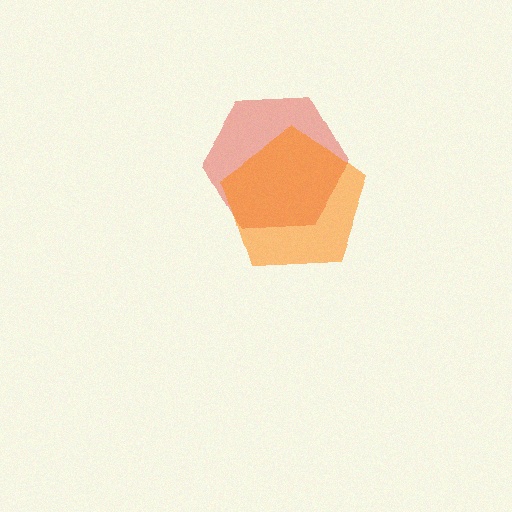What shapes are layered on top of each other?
The layered shapes are: a red hexagon, an orange pentagon.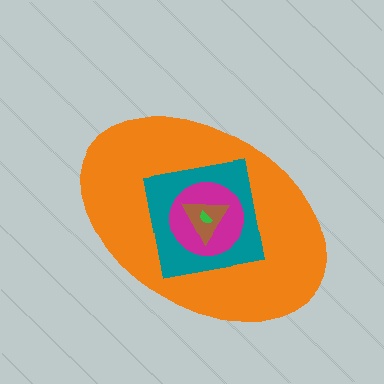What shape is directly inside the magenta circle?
The brown triangle.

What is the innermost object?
The green semicircle.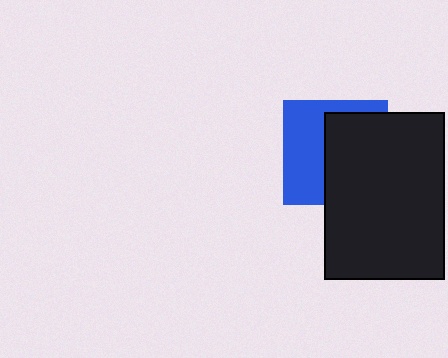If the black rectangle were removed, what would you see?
You would see the complete blue square.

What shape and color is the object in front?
The object in front is a black rectangle.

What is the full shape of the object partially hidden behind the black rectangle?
The partially hidden object is a blue square.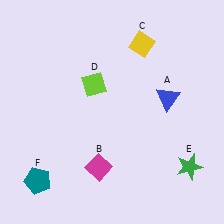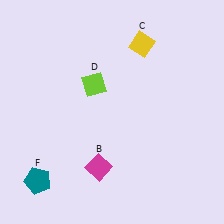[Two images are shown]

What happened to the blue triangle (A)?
The blue triangle (A) was removed in Image 2. It was in the top-right area of Image 1.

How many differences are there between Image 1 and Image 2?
There are 2 differences between the two images.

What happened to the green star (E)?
The green star (E) was removed in Image 2. It was in the bottom-right area of Image 1.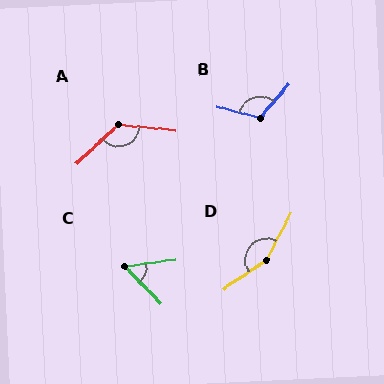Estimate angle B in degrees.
Approximately 115 degrees.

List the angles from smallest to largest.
C (53°), B (115°), A (131°), D (152°).